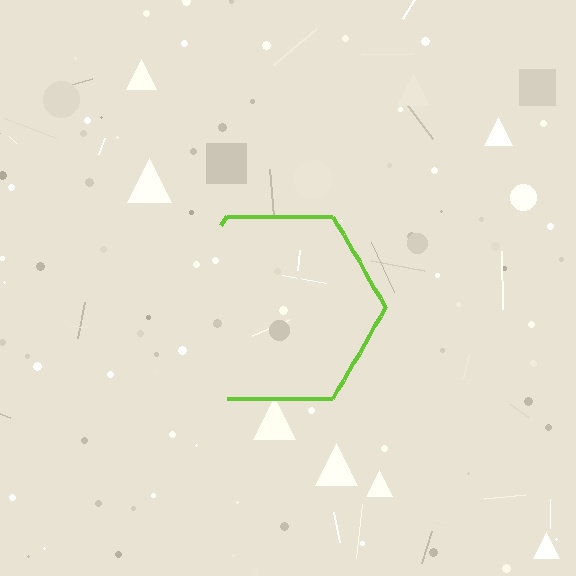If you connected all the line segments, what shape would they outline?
They would outline a hexagon.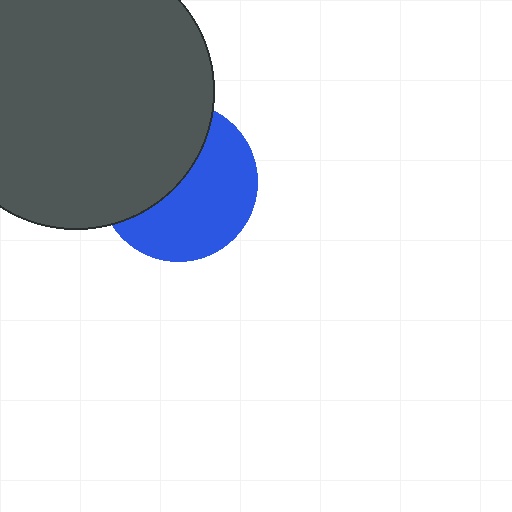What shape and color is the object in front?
The object in front is a dark gray circle.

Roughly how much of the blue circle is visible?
About half of it is visible (roughly 55%).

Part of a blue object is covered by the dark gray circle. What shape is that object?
It is a circle.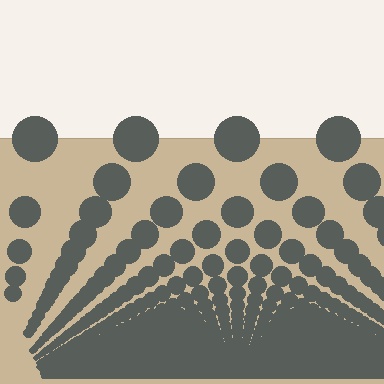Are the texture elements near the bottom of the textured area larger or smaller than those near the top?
Smaller. The gradient is inverted — elements near the bottom are smaller and denser.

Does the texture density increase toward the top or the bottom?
Density increases toward the bottom.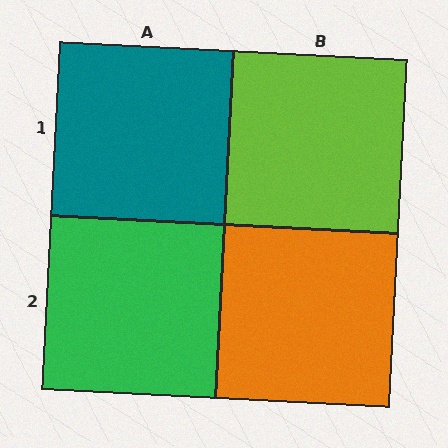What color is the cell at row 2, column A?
Green.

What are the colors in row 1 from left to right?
Teal, lime.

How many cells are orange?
1 cell is orange.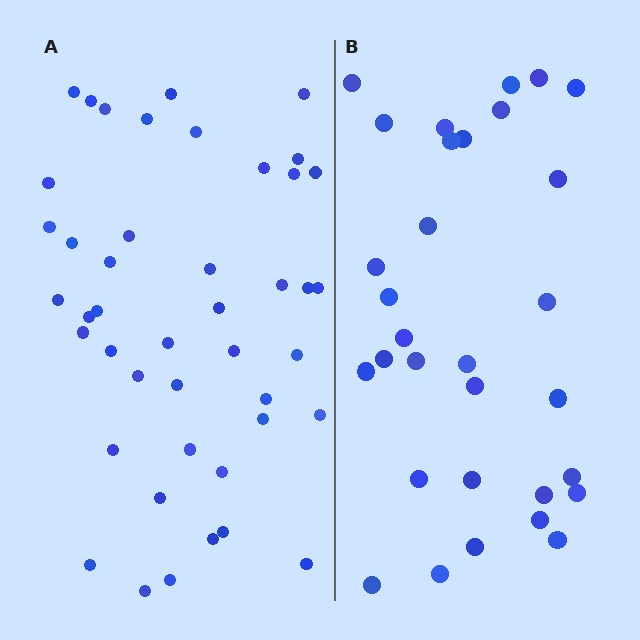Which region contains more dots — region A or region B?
Region A (the left region) has more dots.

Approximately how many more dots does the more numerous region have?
Region A has approximately 15 more dots than region B.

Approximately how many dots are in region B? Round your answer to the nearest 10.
About 30 dots. (The exact count is 31, which rounds to 30.)